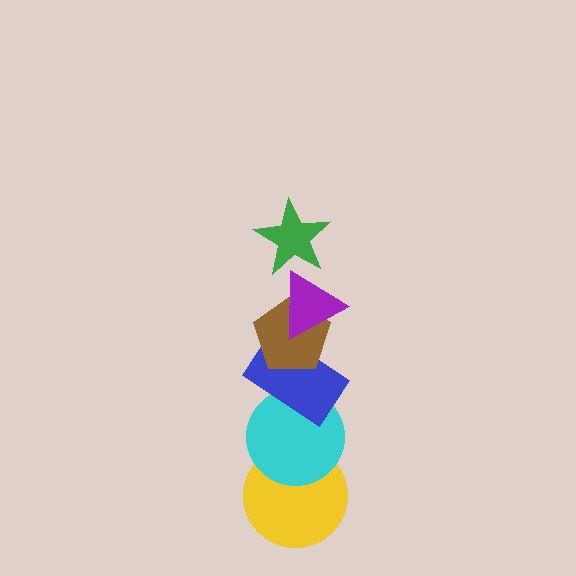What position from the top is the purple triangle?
The purple triangle is 2nd from the top.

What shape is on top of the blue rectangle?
The brown pentagon is on top of the blue rectangle.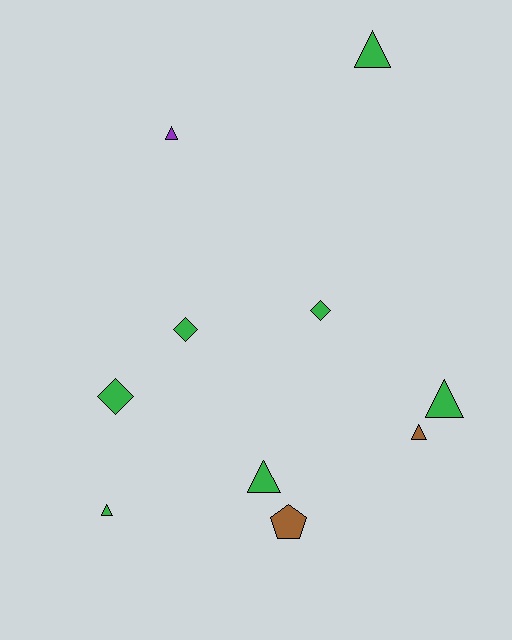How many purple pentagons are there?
There are no purple pentagons.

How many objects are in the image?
There are 10 objects.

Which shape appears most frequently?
Triangle, with 6 objects.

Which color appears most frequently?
Green, with 7 objects.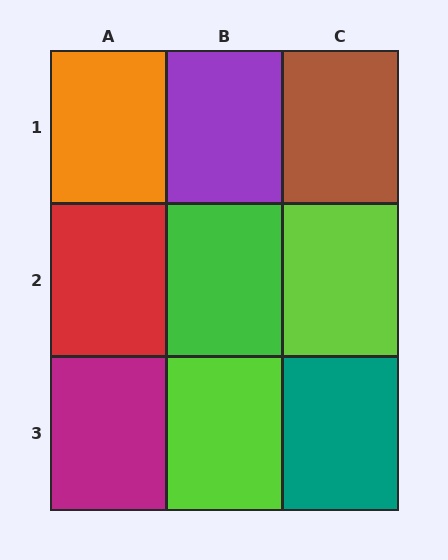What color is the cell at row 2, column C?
Lime.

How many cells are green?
1 cell is green.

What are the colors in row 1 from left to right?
Orange, purple, brown.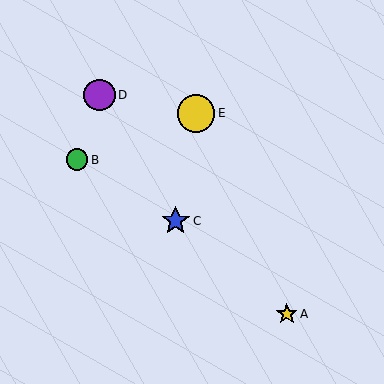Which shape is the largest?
The yellow circle (labeled E) is the largest.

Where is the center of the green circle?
The center of the green circle is at (77, 160).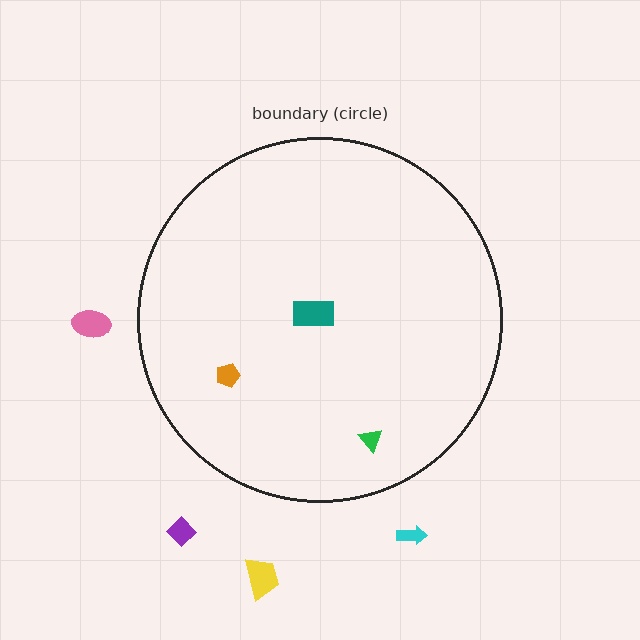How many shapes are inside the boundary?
3 inside, 4 outside.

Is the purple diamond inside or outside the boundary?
Outside.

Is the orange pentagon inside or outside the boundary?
Inside.